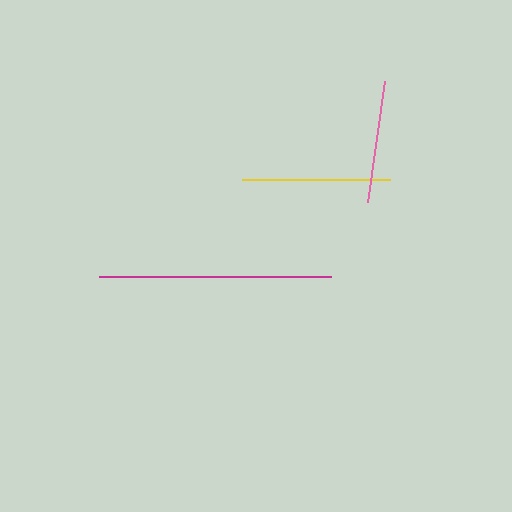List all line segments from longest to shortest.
From longest to shortest: magenta, yellow, pink.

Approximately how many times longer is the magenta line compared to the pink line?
The magenta line is approximately 1.9 times the length of the pink line.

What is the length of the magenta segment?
The magenta segment is approximately 233 pixels long.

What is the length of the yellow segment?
The yellow segment is approximately 148 pixels long.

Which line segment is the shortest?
The pink line is the shortest at approximately 122 pixels.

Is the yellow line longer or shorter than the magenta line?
The magenta line is longer than the yellow line.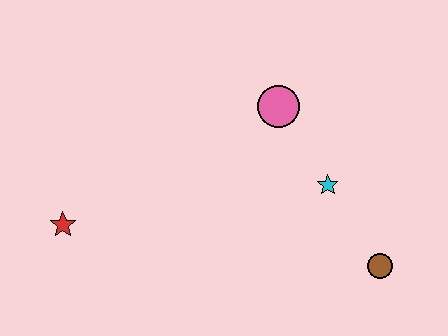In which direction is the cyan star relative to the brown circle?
The cyan star is above the brown circle.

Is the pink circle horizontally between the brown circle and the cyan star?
No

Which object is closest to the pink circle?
The cyan star is closest to the pink circle.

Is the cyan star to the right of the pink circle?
Yes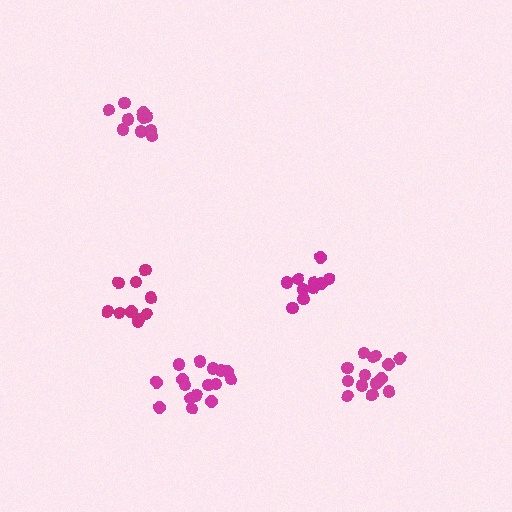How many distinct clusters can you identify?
There are 5 distinct clusters.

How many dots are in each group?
Group 1: 10 dots, Group 2: 10 dots, Group 3: 10 dots, Group 4: 16 dots, Group 5: 15 dots (61 total).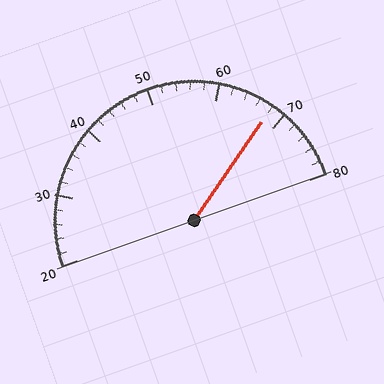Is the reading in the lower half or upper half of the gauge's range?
The reading is in the upper half of the range (20 to 80).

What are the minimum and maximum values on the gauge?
The gauge ranges from 20 to 80.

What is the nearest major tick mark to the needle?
The nearest major tick mark is 70.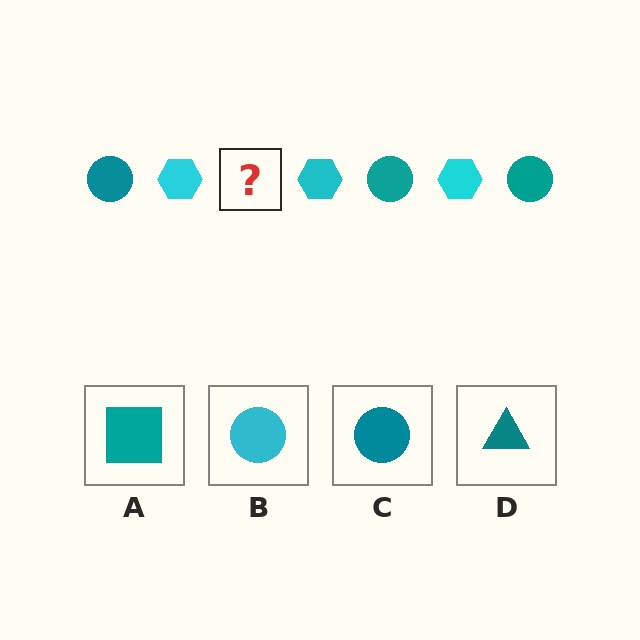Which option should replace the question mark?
Option C.